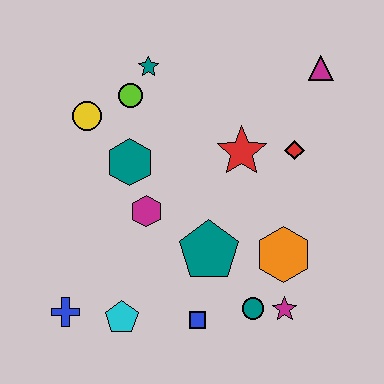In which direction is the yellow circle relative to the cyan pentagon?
The yellow circle is above the cyan pentagon.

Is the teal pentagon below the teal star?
Yes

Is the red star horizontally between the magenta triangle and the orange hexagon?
No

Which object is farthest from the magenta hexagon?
The magenta triangle is farthest from the magenta hexagon.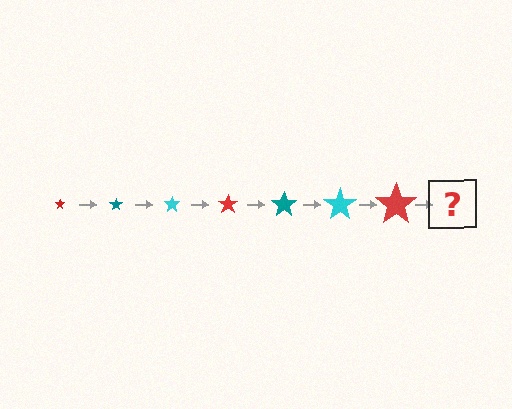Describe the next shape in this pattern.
It should be a teal star, larger than the previous one.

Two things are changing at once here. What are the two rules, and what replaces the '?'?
The two rules are that the star grows larger each step and the color cycles through red, teal, and cyan. The '?' should be a teal star, larger than the previous one.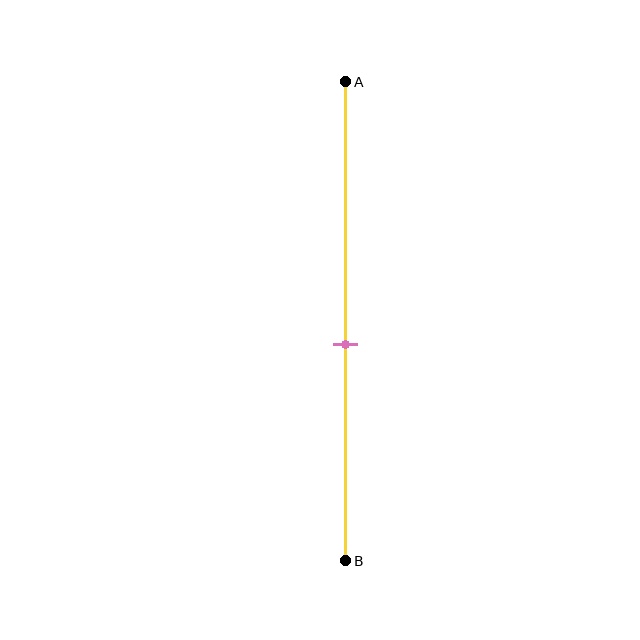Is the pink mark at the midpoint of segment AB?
No, the mark is at about 55% from A, not at the 50% midpoint.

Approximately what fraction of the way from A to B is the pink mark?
The pink mark is approximately 55% of the way from A to B.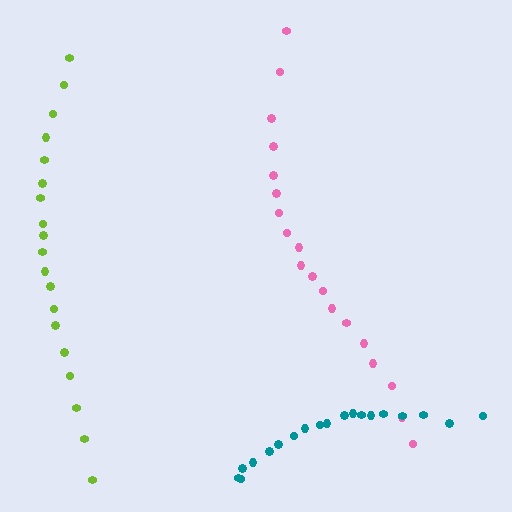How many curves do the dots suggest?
There are 3 distinct paths.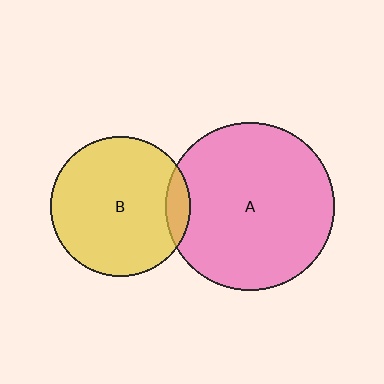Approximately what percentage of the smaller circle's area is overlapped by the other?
Approximately 10%.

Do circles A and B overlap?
Yes.